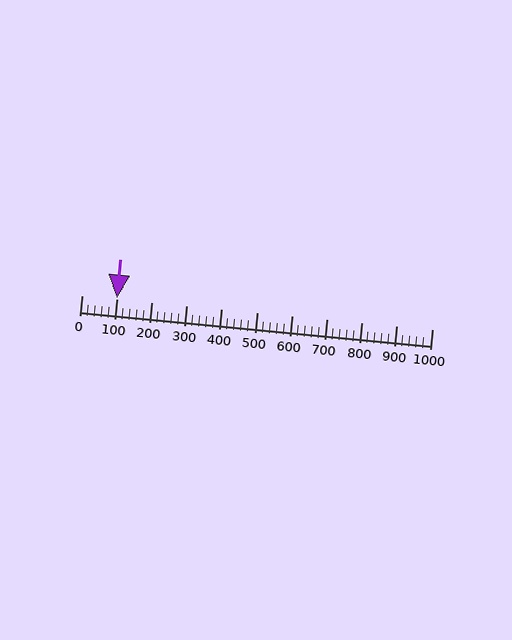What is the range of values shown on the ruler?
The ruler shows values from 0 to 1000.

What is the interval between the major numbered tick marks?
The major tick marks are spaced 100 units apart.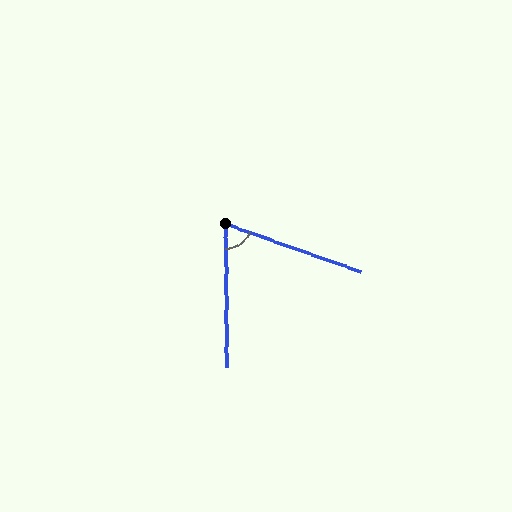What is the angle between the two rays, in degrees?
Approximately 70 degrees.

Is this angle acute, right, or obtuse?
It is acute.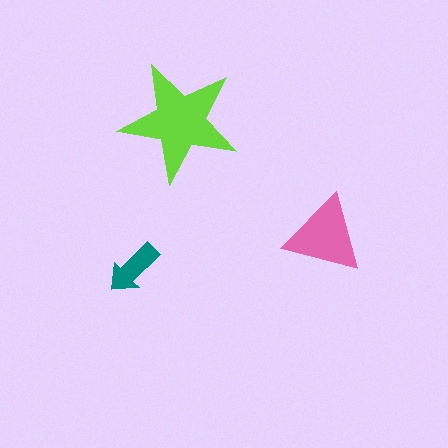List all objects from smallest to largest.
The teal arrow, the pink triangle, the lime star.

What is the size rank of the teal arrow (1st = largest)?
3rd.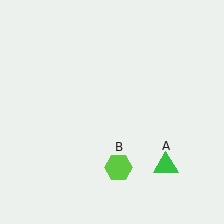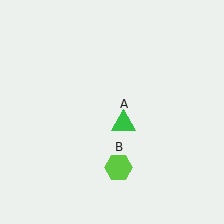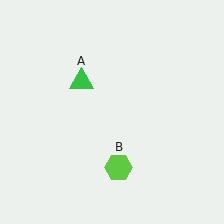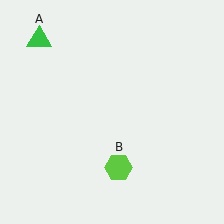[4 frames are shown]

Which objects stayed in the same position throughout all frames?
Lime hexagon (object B) remained stationary.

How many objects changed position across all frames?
1 object changed position: green triangle (object A).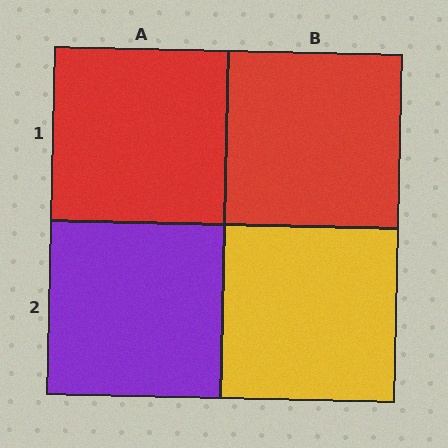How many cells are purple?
1 cell is purple.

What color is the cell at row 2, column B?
Yellow.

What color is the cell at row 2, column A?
Purple.